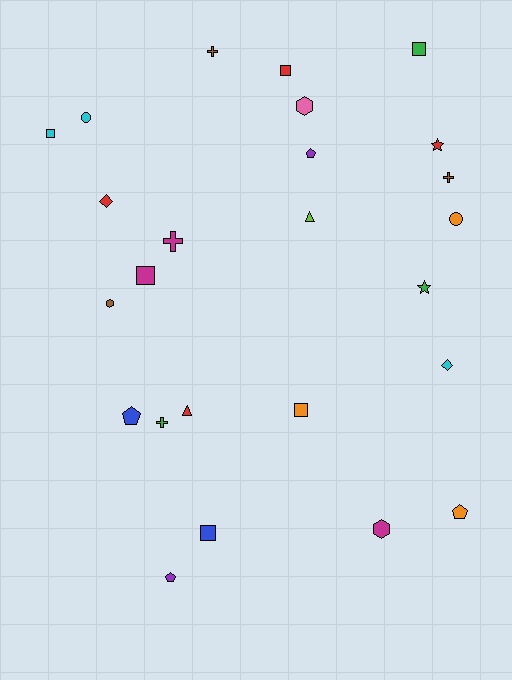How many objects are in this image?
There are 25 objects.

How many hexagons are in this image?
There are 3 hexagons.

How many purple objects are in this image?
There are 2 purple objects.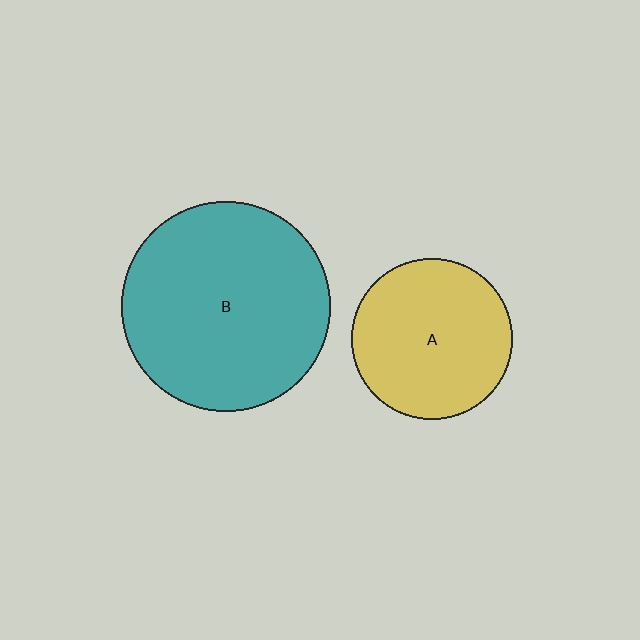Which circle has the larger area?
Circle B (teal).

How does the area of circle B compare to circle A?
Approximately 1.7 times.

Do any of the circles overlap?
No, none of the circles overlap.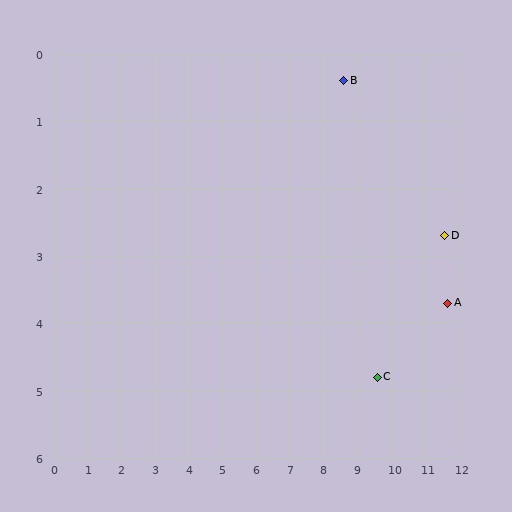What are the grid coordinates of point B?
Point B is at approximately (8.6, 0.4).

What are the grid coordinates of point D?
Point D is at approximately (11.6, 2.7).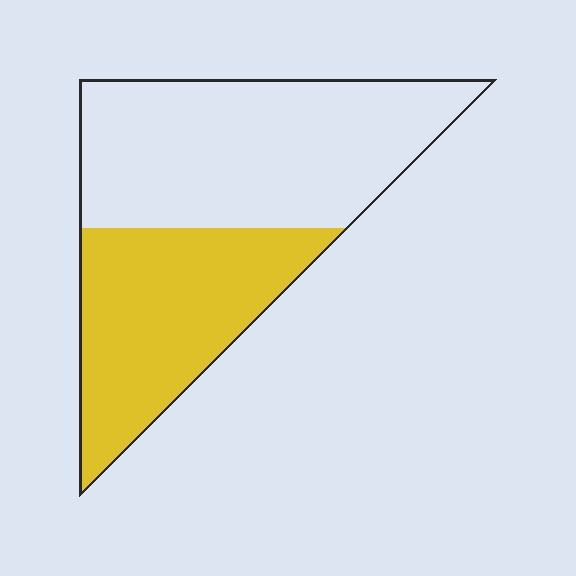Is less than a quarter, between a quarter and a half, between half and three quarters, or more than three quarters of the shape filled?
Between a quarter and a half.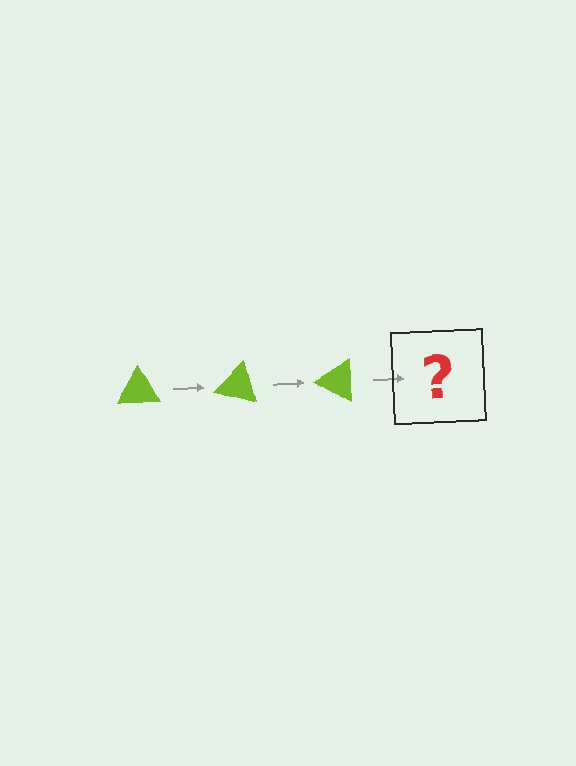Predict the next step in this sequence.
The next step is a lime triangle rotated 45 degrees.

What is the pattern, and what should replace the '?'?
The pattern is that the triangle rotates 15 degrees each step. The '?' should be a lime triangle rotated 45 degrees.